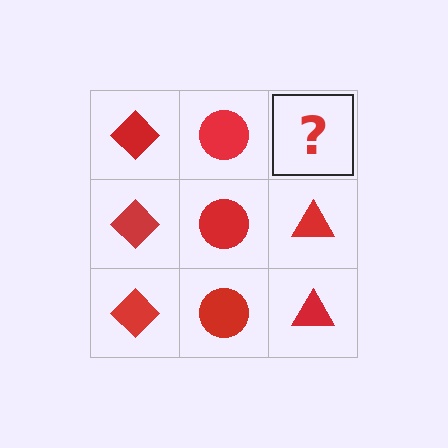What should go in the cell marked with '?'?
The missing cell should contain a red triangle.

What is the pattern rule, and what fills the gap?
The rule is that each column has a consistent shape. The gap should be filled with a red triangle.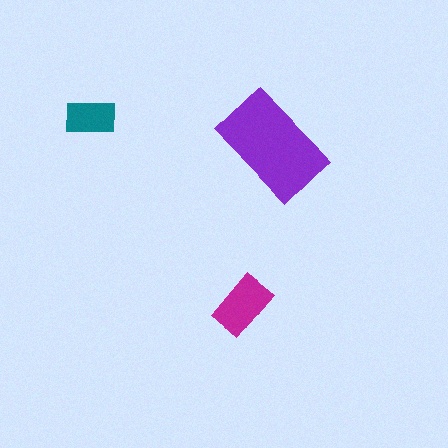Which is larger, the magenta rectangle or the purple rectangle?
The purple one.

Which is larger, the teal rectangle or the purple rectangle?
The purple one.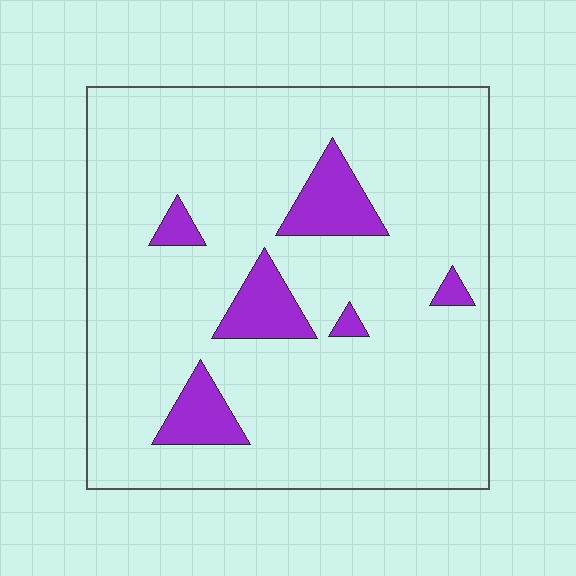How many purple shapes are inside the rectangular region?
6.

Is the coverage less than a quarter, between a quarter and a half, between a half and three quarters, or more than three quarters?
Less than a quarter.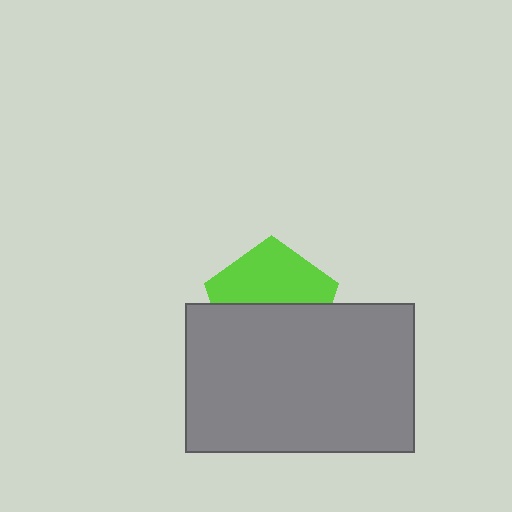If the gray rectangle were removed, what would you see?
You would see the complete lime pentagon.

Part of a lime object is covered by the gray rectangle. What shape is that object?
It is a pentagon.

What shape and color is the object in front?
The object in front is a gray rectangle.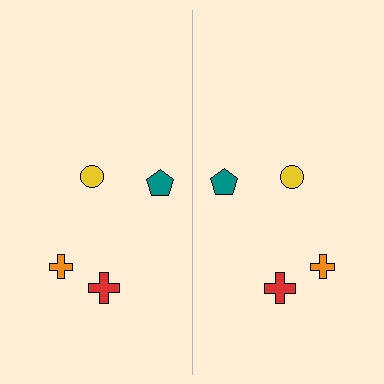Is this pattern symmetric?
Yes, this pattern has bilateral (reflection) symmetry.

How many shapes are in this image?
There are 8 shapes in this image.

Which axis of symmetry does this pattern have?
The pattern has a vertical axis of symmetry running through the center of the image.